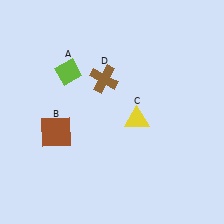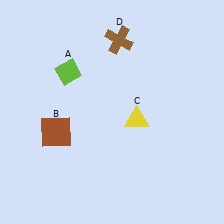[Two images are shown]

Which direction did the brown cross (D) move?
The brown cross (D) moved up.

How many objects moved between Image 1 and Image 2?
1 object moved between the two images.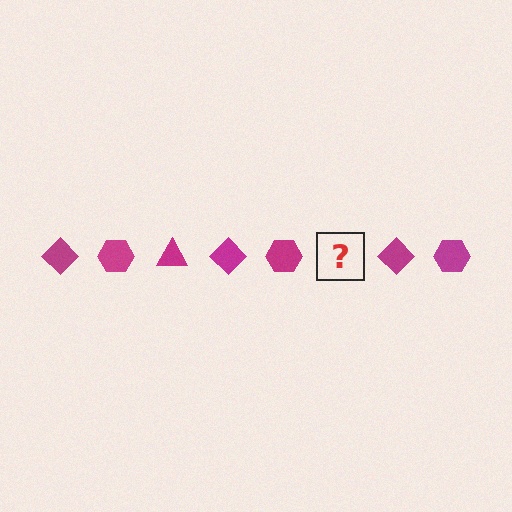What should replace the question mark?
The question mark should be replaced with a magenta triangle.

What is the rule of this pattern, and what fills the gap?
The rule is that the pattern cycles through diamond, hexagon, triangle shapes in magenta. The gap should be filled with a magenta triangle.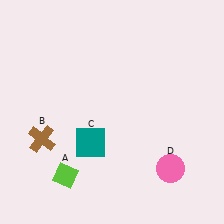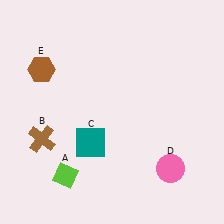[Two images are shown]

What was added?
A brown hexagon (E) was added in Image 2.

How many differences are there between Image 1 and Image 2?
There is 1 difference between the two images.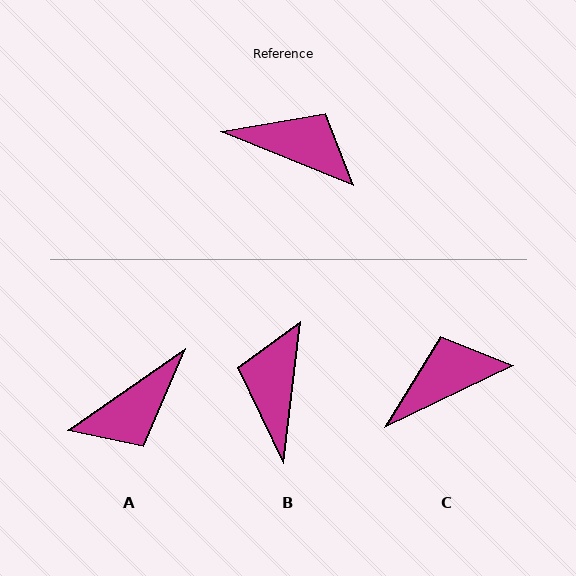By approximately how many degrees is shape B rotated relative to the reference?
Approximately 105 degrees counter-clockwise.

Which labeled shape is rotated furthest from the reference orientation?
A, about 123 degrees away.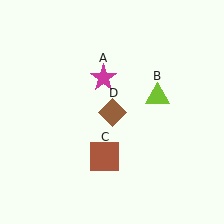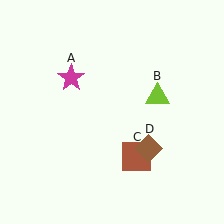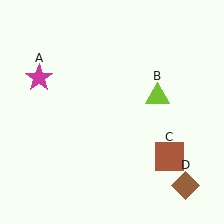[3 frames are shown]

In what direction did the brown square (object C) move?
The brown square (object C) moved right.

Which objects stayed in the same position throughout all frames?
Lime triangle (object B) remained stationary.